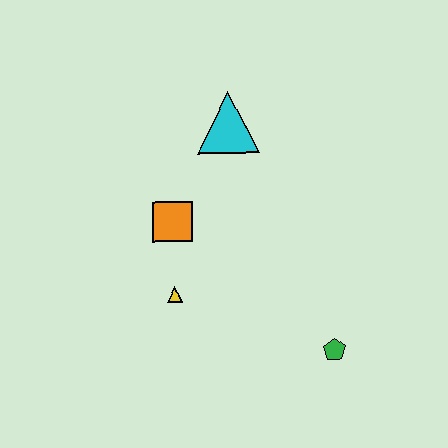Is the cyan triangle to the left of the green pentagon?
Yes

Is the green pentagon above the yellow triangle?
No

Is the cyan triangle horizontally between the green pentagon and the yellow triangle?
Yes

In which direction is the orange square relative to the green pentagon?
The orange square is to the left of the green pentagon.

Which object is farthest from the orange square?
The green pentagon is farthest from the orange square.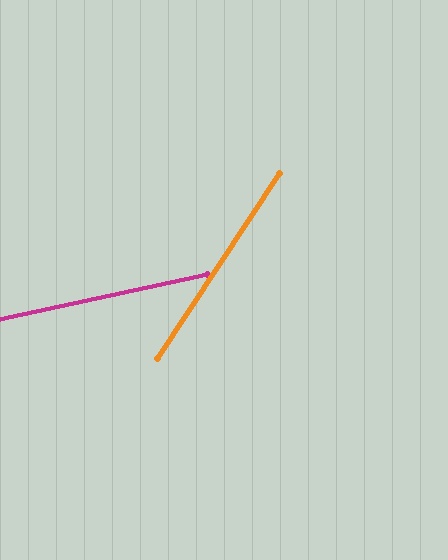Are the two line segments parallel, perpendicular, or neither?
Neither parallel nor perpendicular — they differ by about 45°.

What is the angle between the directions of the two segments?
Approximately 45 degrees.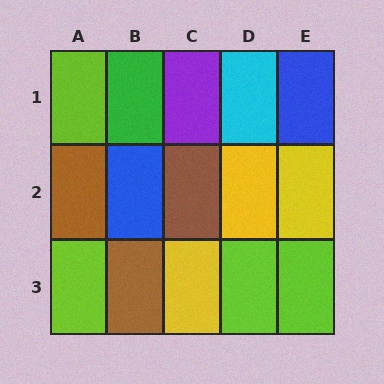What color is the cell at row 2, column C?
Brown.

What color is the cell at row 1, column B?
Green.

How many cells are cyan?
1 cell is cyan.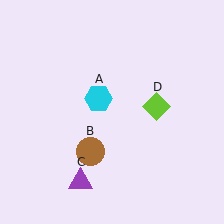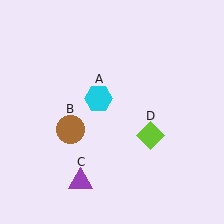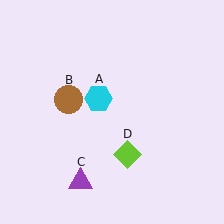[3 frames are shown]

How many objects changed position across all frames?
2 objects changed position: brown circle (object B), lime diamond (object D).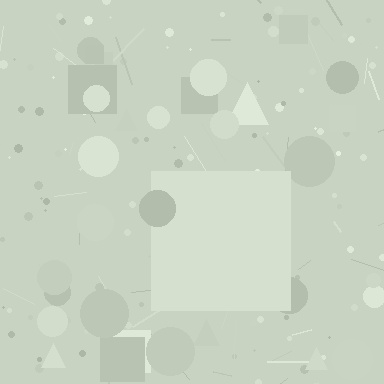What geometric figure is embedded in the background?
A square is embedded in the background.